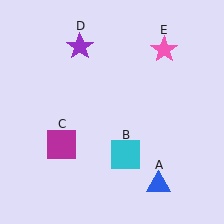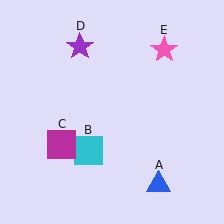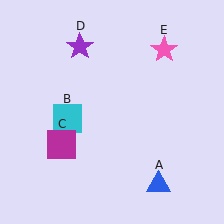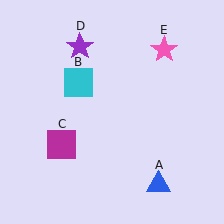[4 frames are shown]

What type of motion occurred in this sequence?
The cyan square (object B) rotated clockwise around the center of the scene.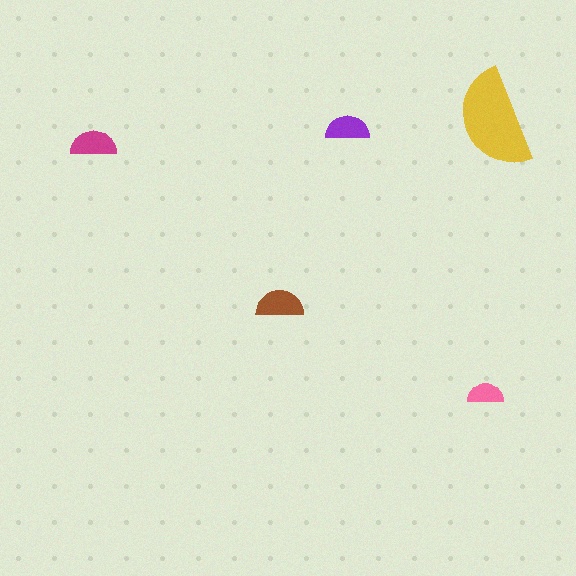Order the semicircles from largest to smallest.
the yellow one, the brown one, the magenta one, the purple one, the pink one.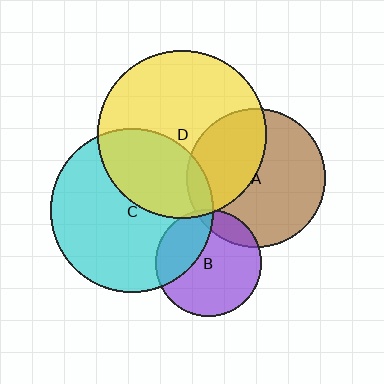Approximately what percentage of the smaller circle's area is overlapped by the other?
Approximately 15%.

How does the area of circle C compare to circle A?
Approximately 1.4 times.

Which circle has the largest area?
Circle D (yellow).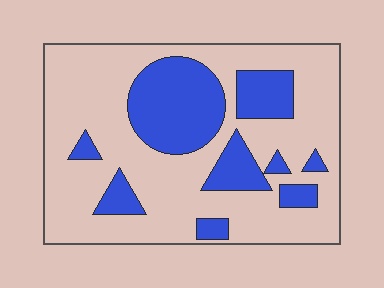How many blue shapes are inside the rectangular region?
9.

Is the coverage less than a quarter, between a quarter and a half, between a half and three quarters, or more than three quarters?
Between a quarter and a half.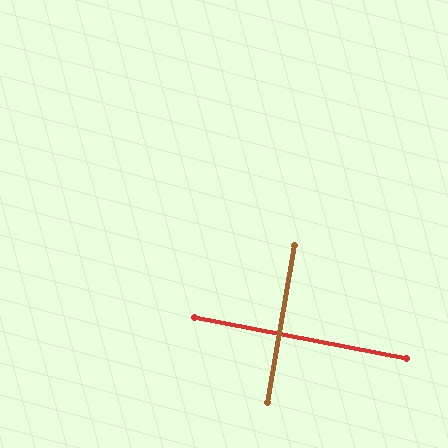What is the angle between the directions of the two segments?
Approximately 89 degrees.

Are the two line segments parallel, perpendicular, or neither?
Perpendicular — they meet at approximately 89°.